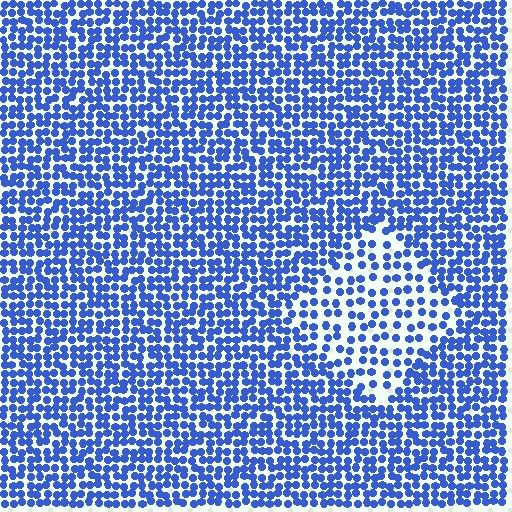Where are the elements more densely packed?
The elements are more densely packed outside the diamond boundary.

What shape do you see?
I see a diamond.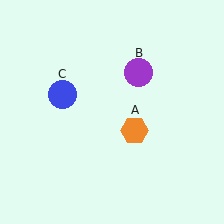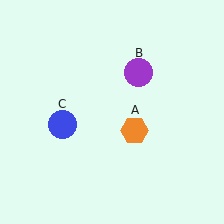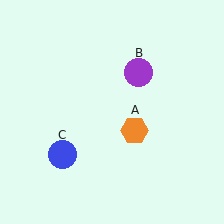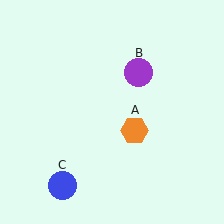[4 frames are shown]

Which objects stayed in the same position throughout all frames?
Orange hexagon (object A) and purple circle (object B) remained stationary.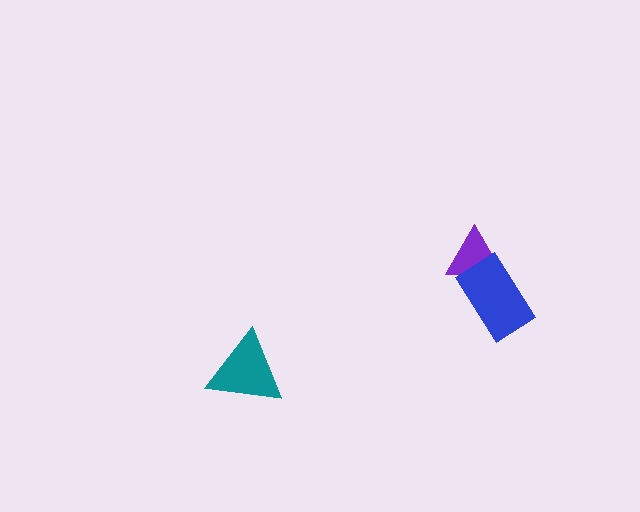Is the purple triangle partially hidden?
Yes, it is partially covered by another shape.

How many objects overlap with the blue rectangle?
1 object overlaps with the blue rectangle.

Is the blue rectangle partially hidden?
No, no other shape covers it.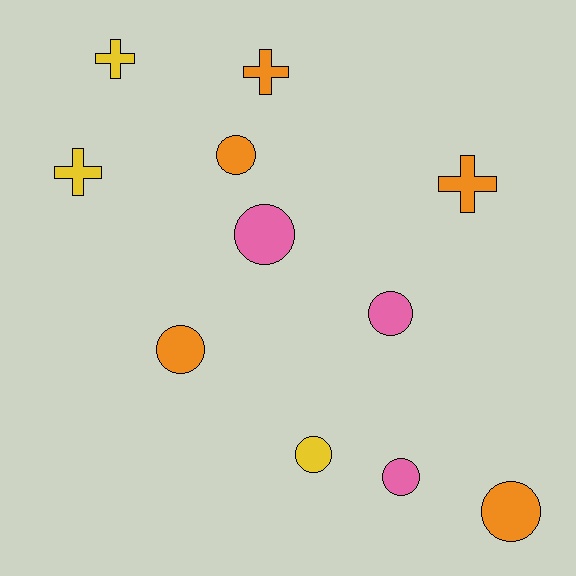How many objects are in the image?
There are 11 objects.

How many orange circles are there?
There are 3 orange circles.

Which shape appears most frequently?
Circle, with 7 objects.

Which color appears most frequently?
Orange, with 5 objects.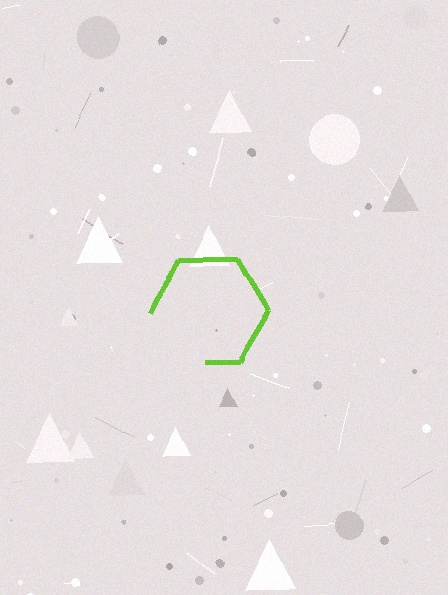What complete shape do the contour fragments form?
The contour fragments form a hexagon.